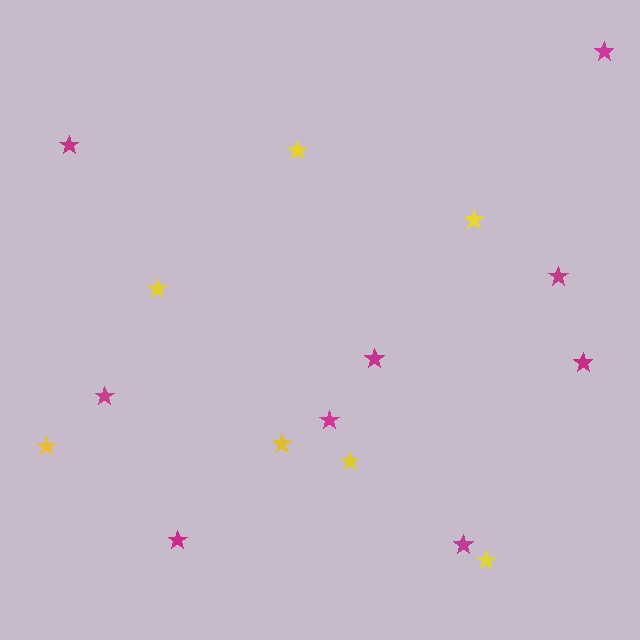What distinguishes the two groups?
There are 2 groups: one group of yellow stars (7) and one group of magenta stars (9).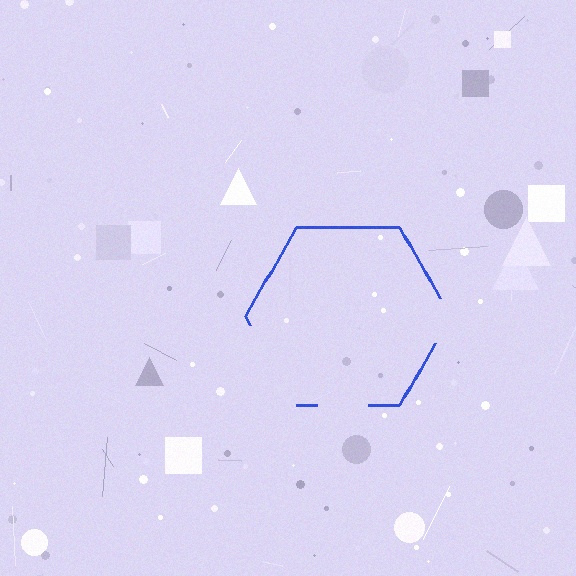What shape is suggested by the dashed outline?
The dashed outline suggests a hexagon.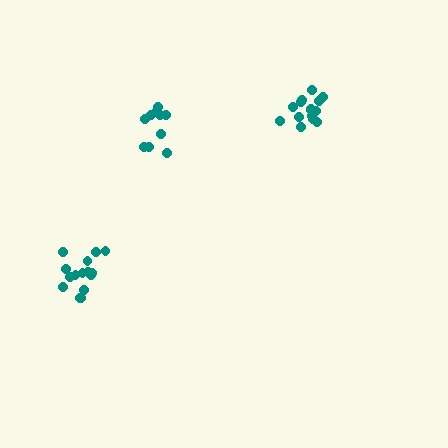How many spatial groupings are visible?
There are 3 spatial groupings.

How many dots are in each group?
Group 1: 10 dots, Group 2: 15 dots, Group 3: 15 dots (40 total).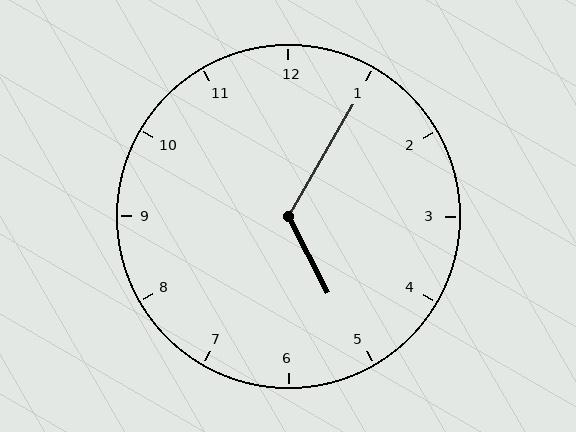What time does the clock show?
5:05.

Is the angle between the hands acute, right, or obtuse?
It is obtuse.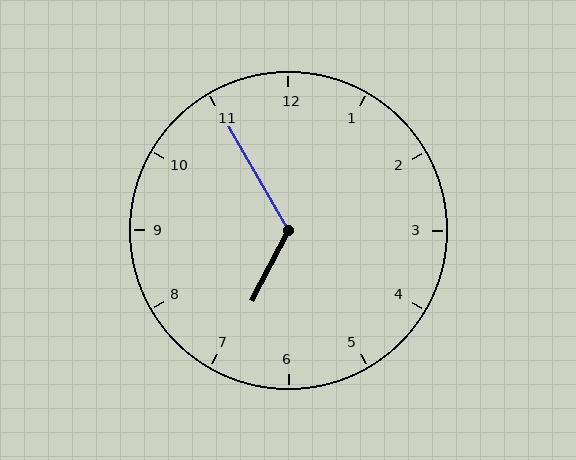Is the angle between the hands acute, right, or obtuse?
It is obtuse.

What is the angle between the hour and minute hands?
Approximately 122 degrees.